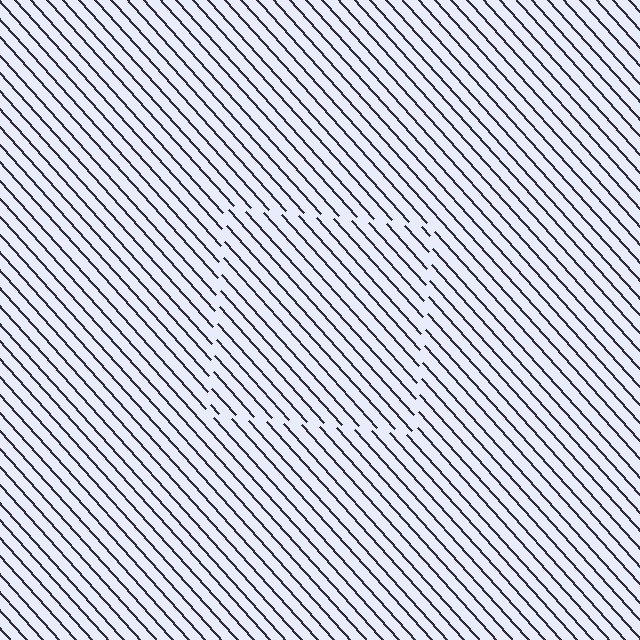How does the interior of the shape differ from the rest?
The interior of the shape contains the same grating, shifted by half a period — the contour is defined by the phase discontinuity where line-ends from the inner and outer gratings abut.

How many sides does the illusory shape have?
4 sides — the line-ends trace a square.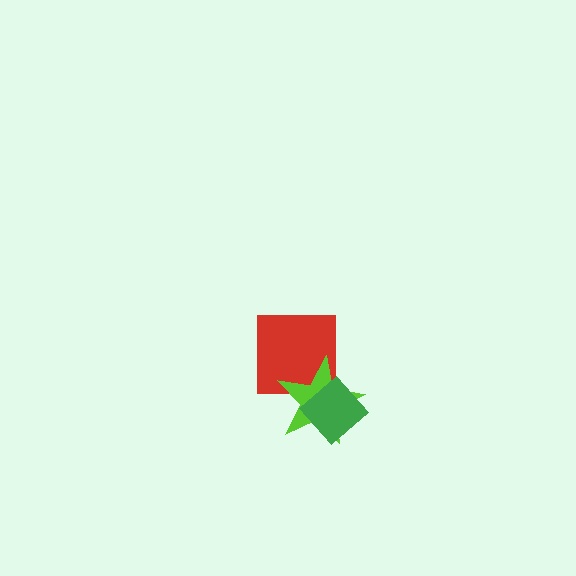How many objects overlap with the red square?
1 object overlaps with the red square.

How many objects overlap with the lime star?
2 objects overlap with the lime star.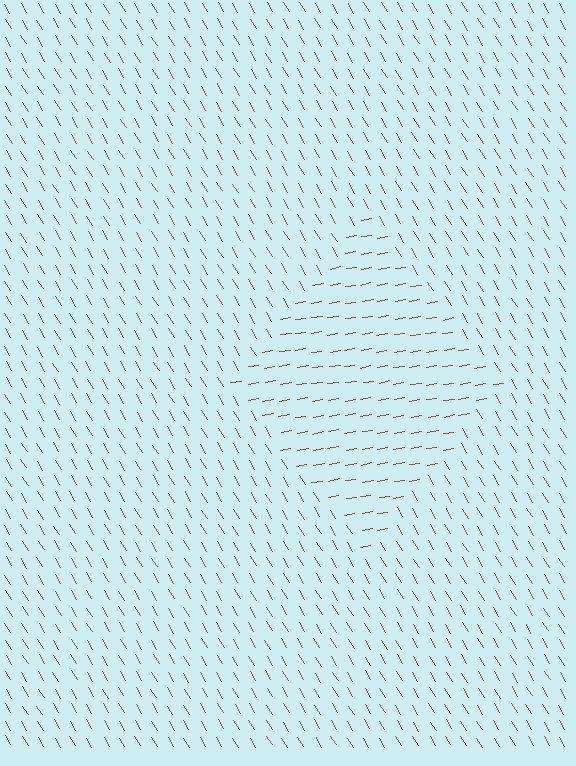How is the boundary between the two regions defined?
The boundary is defined purely by a change in line orientation (approximately 69 degrees difference). All lines are the same color and thickness.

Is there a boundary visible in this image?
Yes, there is a texture boundary formed by a change in line orientation.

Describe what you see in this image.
The image is filled with small brown line segments. A diamond region in the image has lines oriented differently from the surrounding lines, creating a visible texture boundary.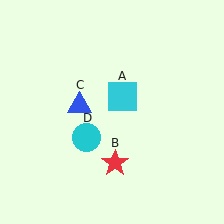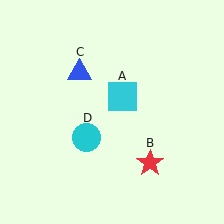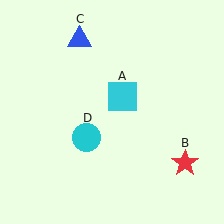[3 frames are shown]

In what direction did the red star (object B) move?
The red star (object B) moved right.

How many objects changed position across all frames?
2 objects changed position: red star (object B), blue triangle (object C).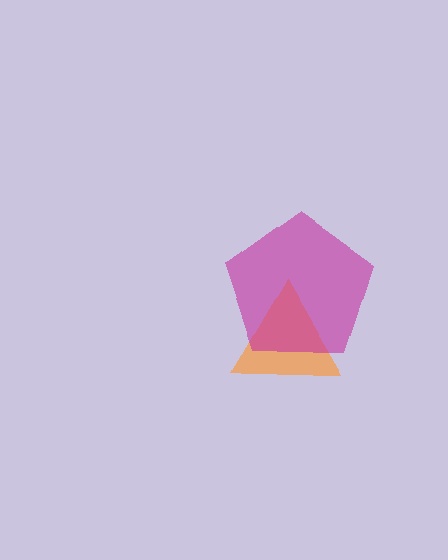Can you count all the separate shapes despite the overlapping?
Yes, there are 2 separate shapes.